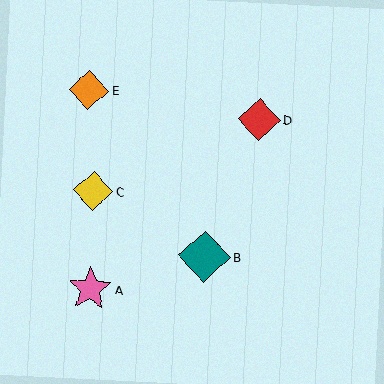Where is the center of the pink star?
The center of the pink star is at (90, 289).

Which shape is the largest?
The teal diamond (labeled B) is the largest.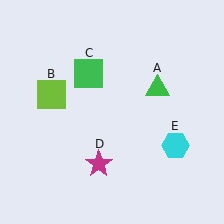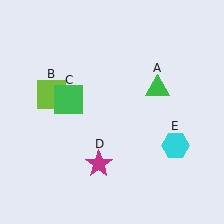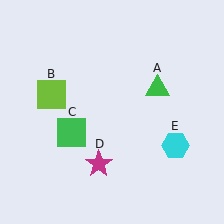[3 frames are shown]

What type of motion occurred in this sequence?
The green square (object C) rotated counterclockwise around the center of the scene.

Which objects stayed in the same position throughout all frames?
Green triangle (object A) and lime square (object B) and magenta star (object D) and cyan hexagon (object E) remained stationary.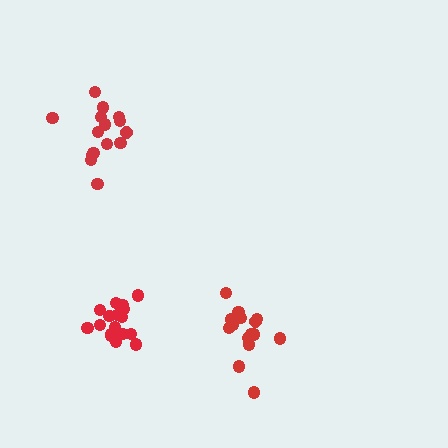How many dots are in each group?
Group 1: 15 dots, Group 2: 17 dots, Group 3: 15 dots (47 total).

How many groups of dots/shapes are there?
There are 3 groups.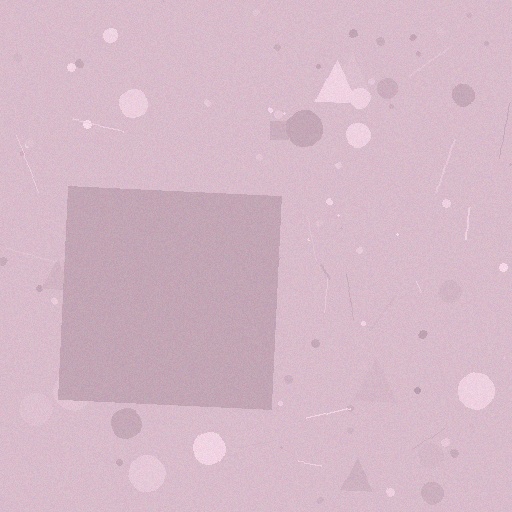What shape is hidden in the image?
A square is hidden in the image.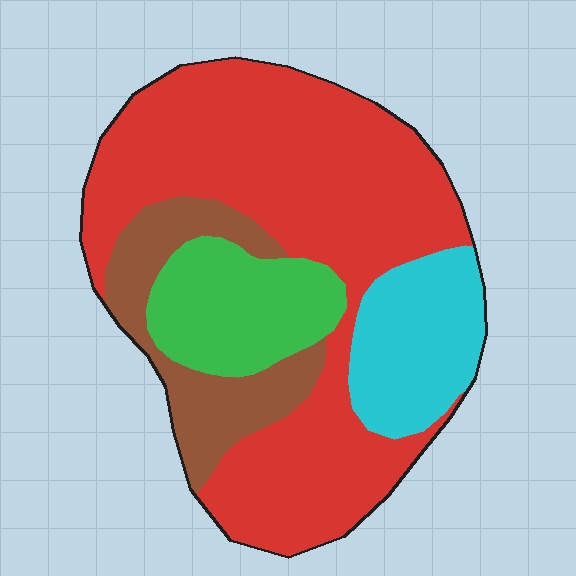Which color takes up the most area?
Red, at roughly 55%.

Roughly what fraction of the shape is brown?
Brown takes up less than a quarter of the shape.